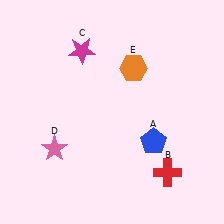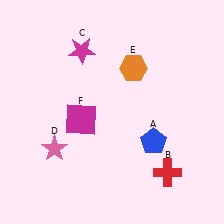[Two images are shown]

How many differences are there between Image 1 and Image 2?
There is 1 difference between the two images.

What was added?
A magenta square (F) was added in Image 2.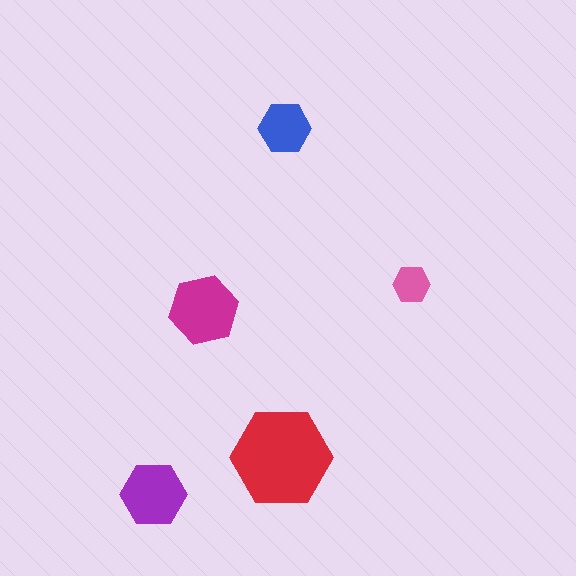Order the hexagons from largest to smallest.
the red one, the magenta one, the purple one, the blue one, the pink one.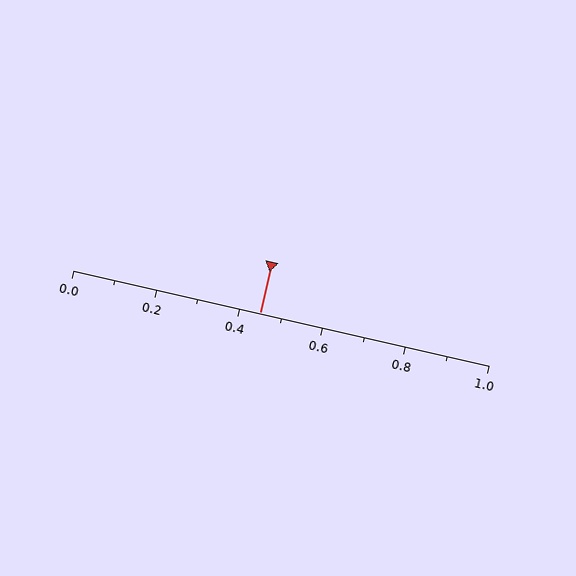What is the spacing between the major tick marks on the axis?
The major ticks are spaced 0.2 apart.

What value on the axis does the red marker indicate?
The marker indicates approximately 0.45.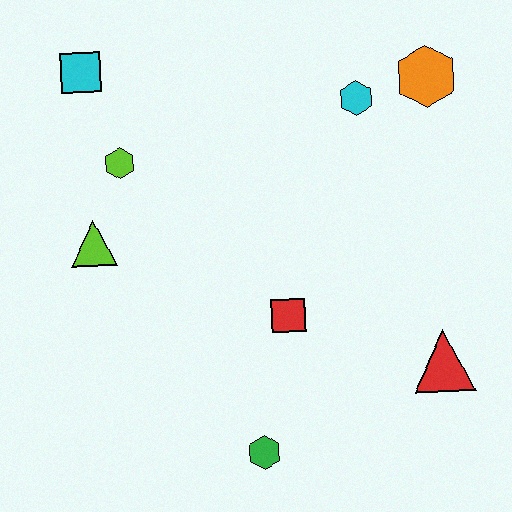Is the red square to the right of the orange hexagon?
No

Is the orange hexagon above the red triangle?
Yes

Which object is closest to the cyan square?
The lime hexagon is closest to the cyan square.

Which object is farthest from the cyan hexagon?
The green hexagon is farthest from the cyan hexagon.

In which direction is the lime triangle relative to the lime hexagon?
The lime triangle is below the lime hexagon.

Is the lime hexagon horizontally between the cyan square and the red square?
Yes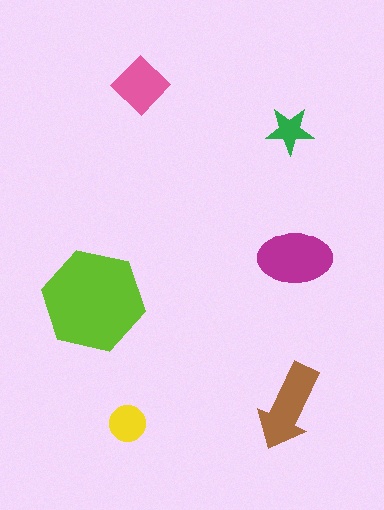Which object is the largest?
The lime hexagon.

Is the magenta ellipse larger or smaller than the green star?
Larger.